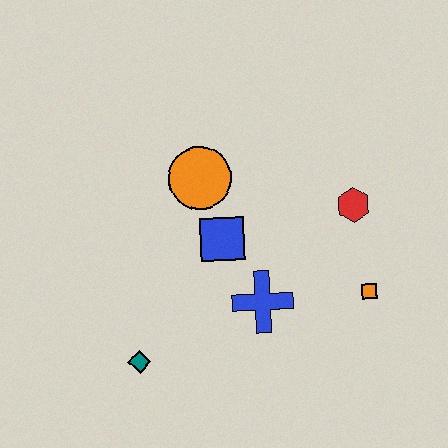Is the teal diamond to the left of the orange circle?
Yes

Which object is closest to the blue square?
The orange circle is closest to the blue square.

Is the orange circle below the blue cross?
No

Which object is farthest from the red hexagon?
The teal diamond is farthest from the red hexagon.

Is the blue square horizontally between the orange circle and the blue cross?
Yes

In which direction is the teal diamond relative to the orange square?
The teal diamond is to the left of the orange square.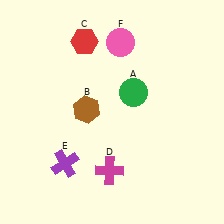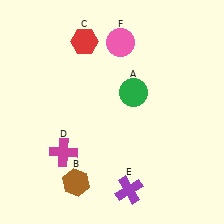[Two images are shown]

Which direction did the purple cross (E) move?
The purple cross (E) moved right.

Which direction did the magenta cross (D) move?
The magenta cross (D) moved left.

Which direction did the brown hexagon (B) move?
The brown hexagon (B) moved down.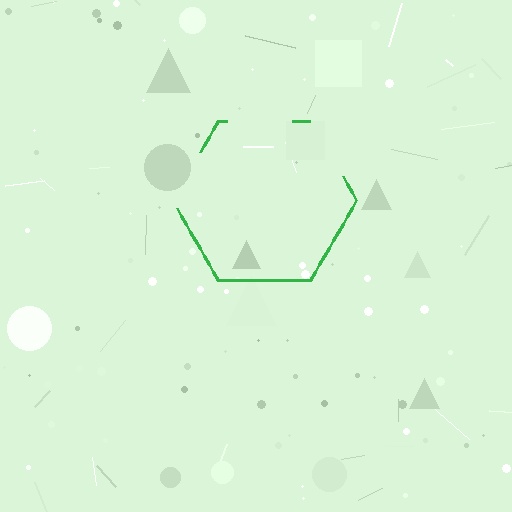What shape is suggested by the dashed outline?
The dashed outline suggests a hexagon.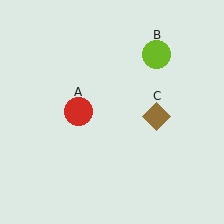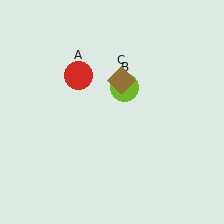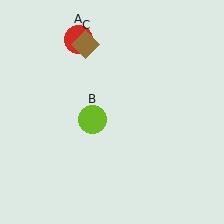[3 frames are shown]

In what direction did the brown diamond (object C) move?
The brown diamond (object C) moved up and to the left.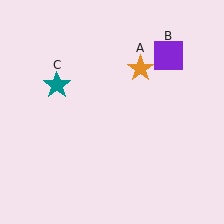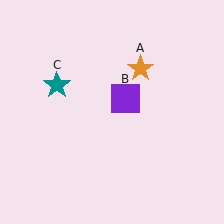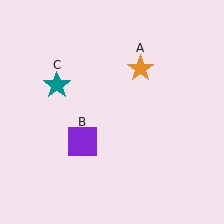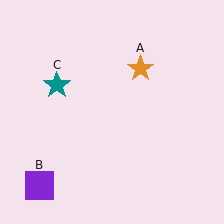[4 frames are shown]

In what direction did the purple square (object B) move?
The purple square (object B) moved down and to the left.